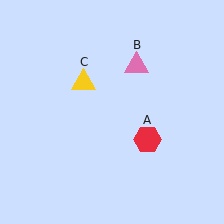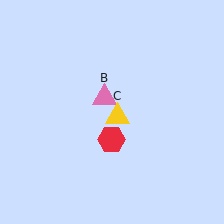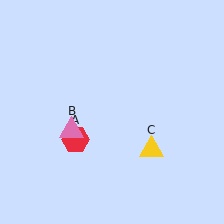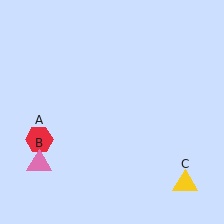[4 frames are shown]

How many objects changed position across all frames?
3 objects changed position: red hexagon (object A), pink triangle (object B), yellow triangle (object C).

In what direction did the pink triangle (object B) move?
The pink triangle (object B) moved down and to the left.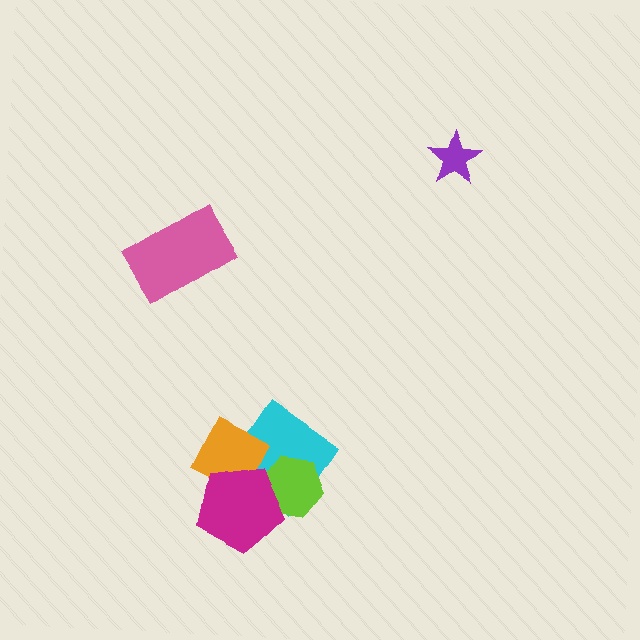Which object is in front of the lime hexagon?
The magenta pentagon is in front of the lime hexagon.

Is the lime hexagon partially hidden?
Yes, it is partially covered by another shape.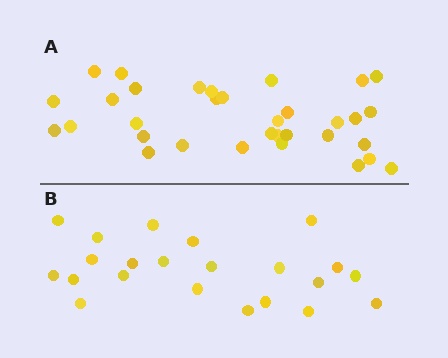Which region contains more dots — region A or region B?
Region A (the top region) has more dots.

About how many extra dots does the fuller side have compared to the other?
Region A has roughly 12 or so more dots than region B.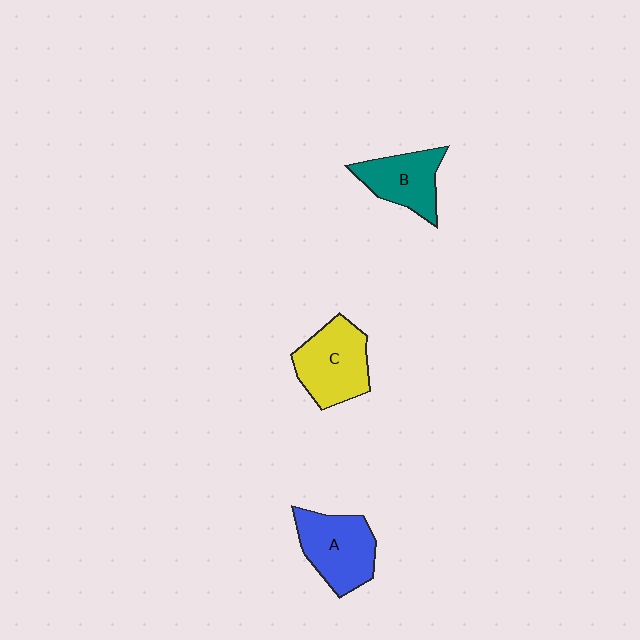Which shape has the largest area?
Shape C (yellow).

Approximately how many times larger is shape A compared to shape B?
Approximately 1.2 times.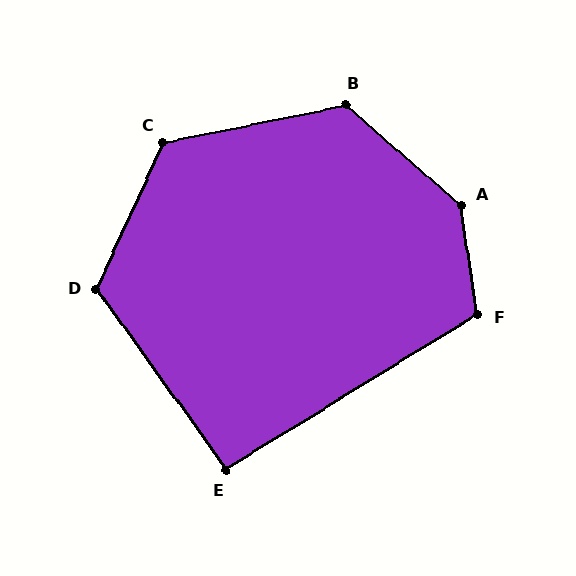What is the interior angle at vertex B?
Approximately 127 degrees (obtuse).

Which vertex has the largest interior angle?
A, at approximately 140 degrees.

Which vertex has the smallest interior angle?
E, at approximately 94 degrees.